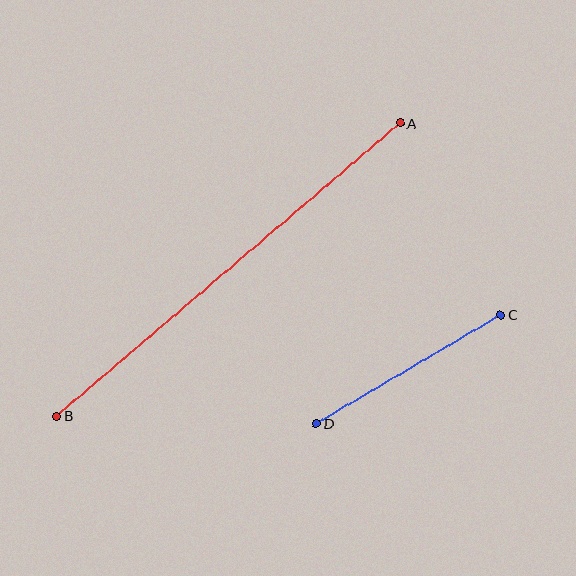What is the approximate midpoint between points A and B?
The midpoint is at approximately (228, 270) pixels.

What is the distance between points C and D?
The distance is approximately 214 pixels.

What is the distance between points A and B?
The distance is approximately 451 pixels.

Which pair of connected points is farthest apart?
Points A and B are farthest apart.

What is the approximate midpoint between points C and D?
The midpoint is at approximately (409, 369) pixels.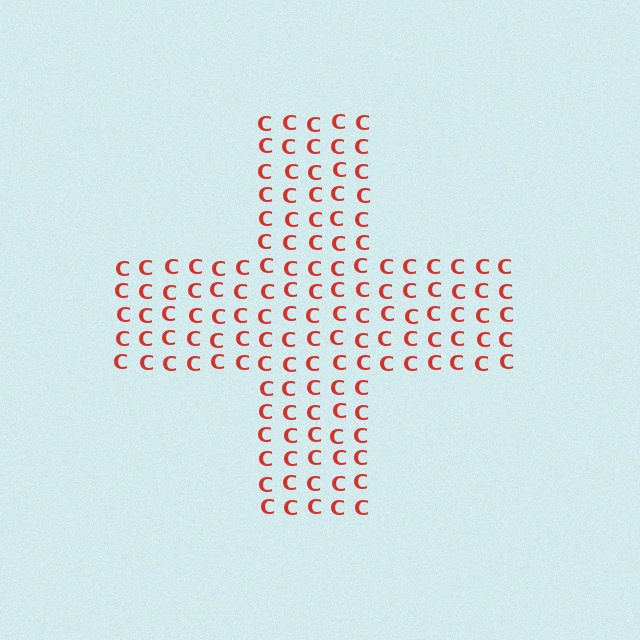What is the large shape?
The large shape is a cross.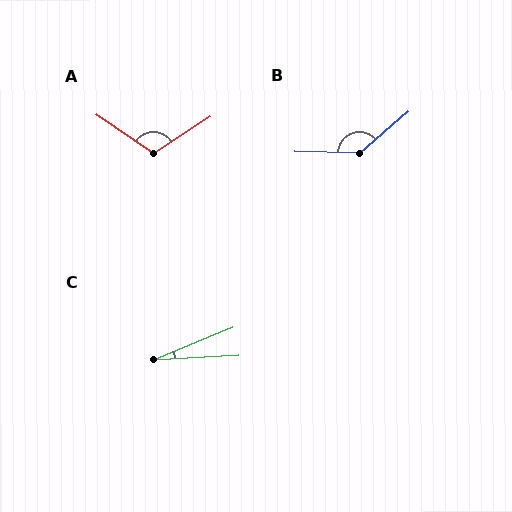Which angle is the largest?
B, at approximately 139 degrees.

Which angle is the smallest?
C, at approximately 19 degrees.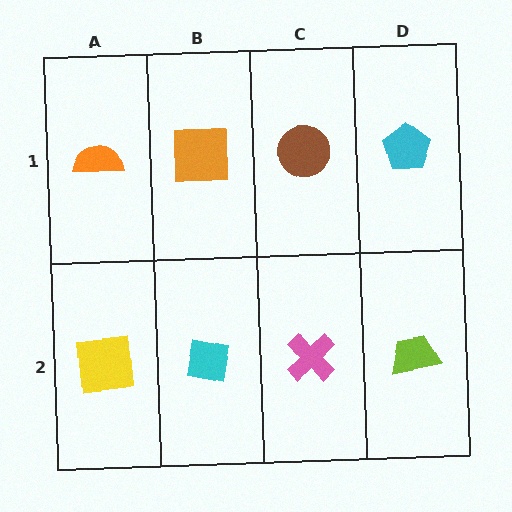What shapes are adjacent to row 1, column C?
A pink cross (row 2, column C), an orange square (row 1, column B), a cyan pentagon (row 1, column D).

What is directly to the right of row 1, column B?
A brown circle.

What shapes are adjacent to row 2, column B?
An orange square (row 1, column B), a yellow square (row 2, column A), a pink cross (row 2, column C).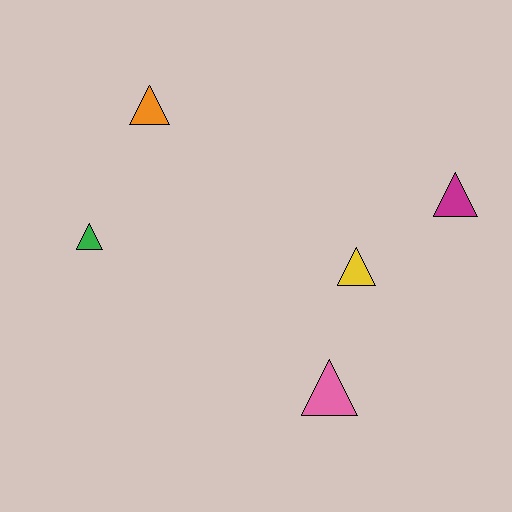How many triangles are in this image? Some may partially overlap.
There are 5 triangles.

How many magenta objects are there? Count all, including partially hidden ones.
There is 1 magenta object.